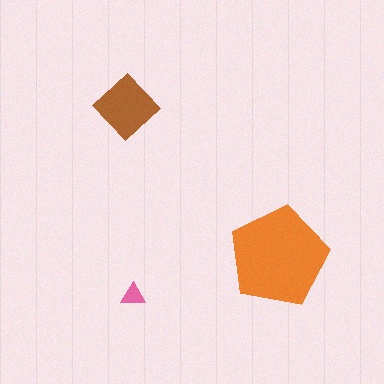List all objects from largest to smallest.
The orange pentagon, the brown diamond, the pink triangle.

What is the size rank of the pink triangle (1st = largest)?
3rd.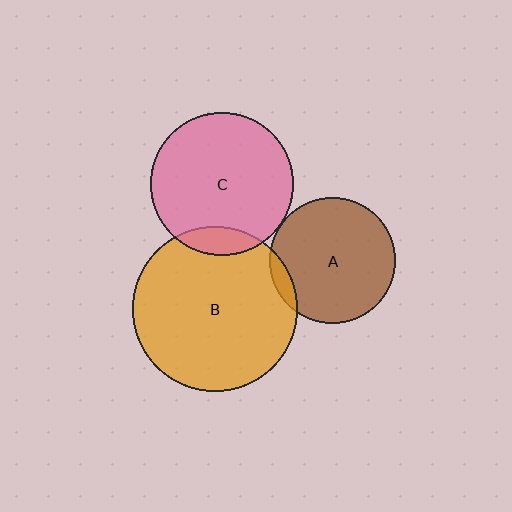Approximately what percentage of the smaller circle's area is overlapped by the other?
Approximately 5%.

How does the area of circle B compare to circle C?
Approximately 1.3 times.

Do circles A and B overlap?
Yes.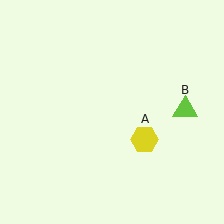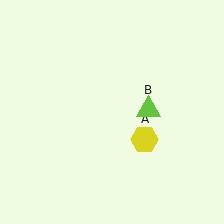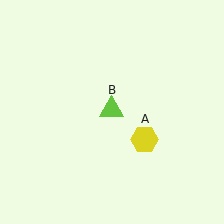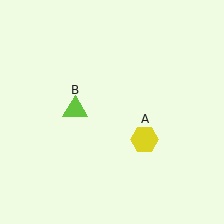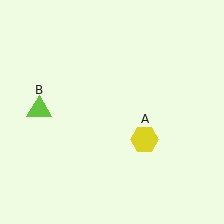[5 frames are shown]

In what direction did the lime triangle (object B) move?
The lime triangle (object B) moved left.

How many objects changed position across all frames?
1 object changed position: lime triangle (object B).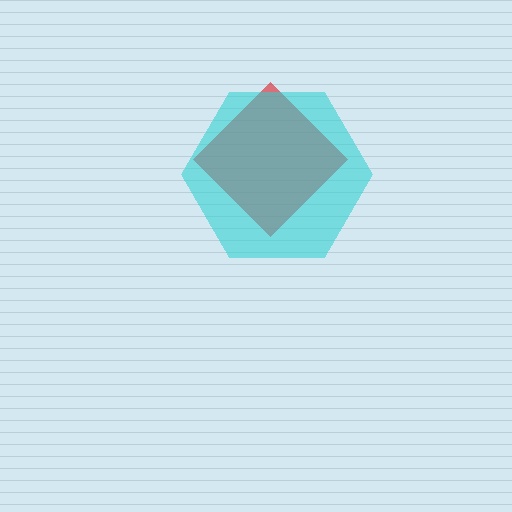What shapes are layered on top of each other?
The layered shapes are: a red diamond, a cyan hexagon.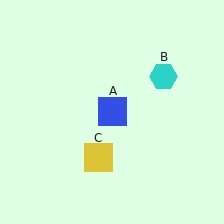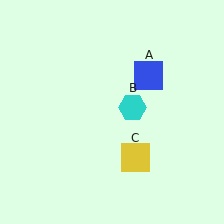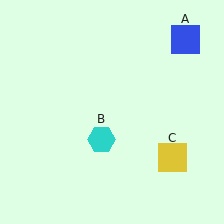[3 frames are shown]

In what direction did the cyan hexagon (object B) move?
The cyan hexagon (object B) moved down and to the left.